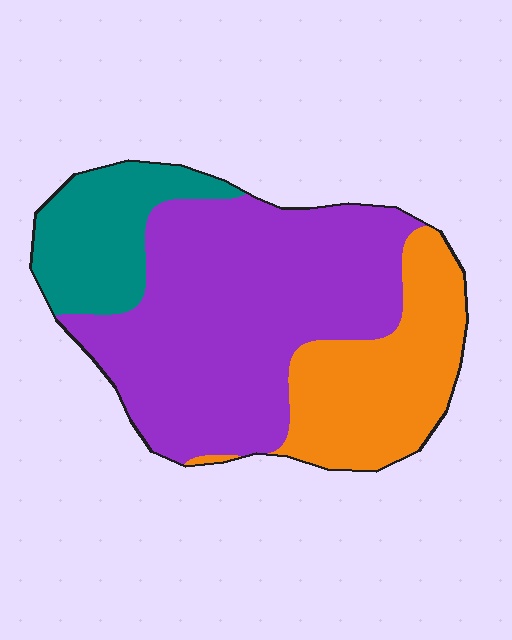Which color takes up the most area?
Purple, at roughly 55%.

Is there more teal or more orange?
Orange.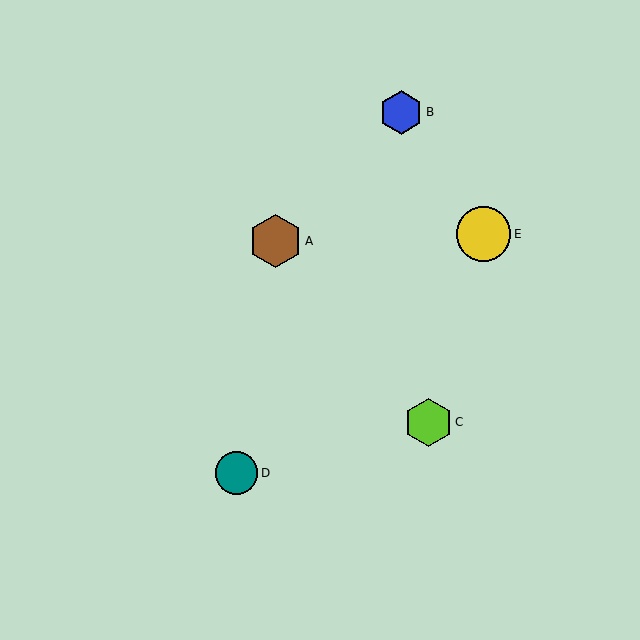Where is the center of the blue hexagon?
The center of the blue hexagon is at (401, 112).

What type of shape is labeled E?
Shape E is a yellow circle.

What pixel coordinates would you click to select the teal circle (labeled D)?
Click at (236, 473) to select the teal circle D.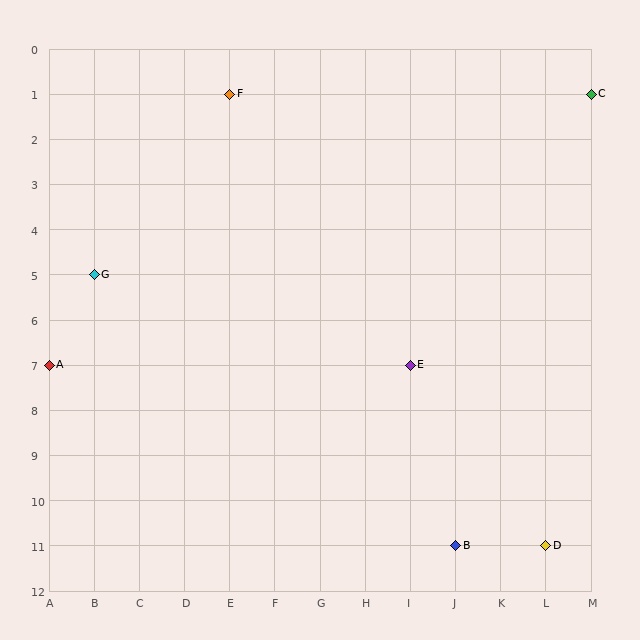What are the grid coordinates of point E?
Point E is at grid coordinates (I, 7).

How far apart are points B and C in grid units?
Points B and C are 3 columns and 10 rows apart (about 10.4 grid units diagonally).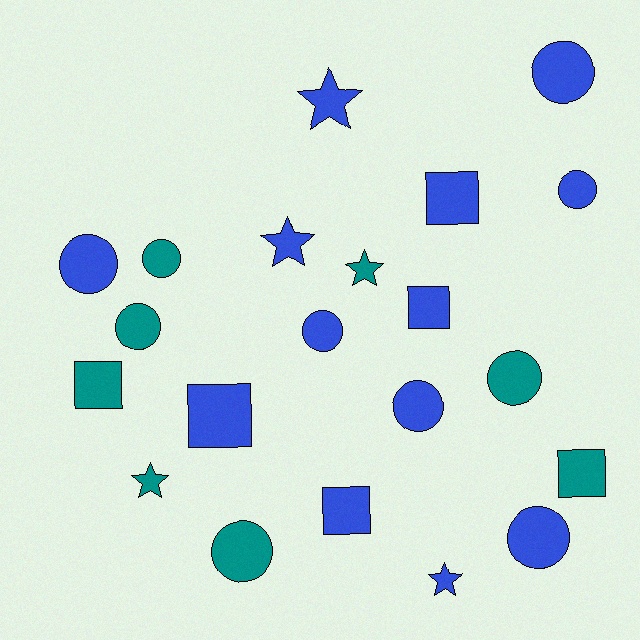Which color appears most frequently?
Blue, with 13 objects.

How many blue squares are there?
There are 4 blue squares.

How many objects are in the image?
There are 21 objects.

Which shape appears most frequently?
Circle, with 10 objects.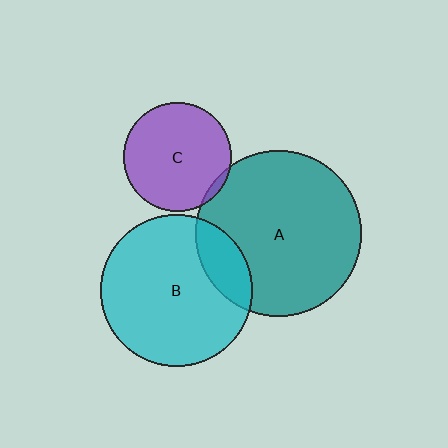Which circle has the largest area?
Circle A (teal).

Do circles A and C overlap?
Yes.